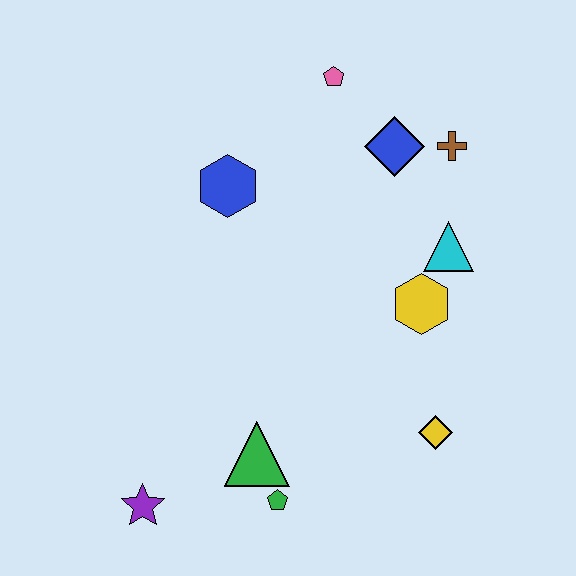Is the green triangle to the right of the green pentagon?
No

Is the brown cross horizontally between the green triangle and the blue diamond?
No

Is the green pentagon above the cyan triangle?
No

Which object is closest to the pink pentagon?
The blue diamond is closest to the pink pentagon.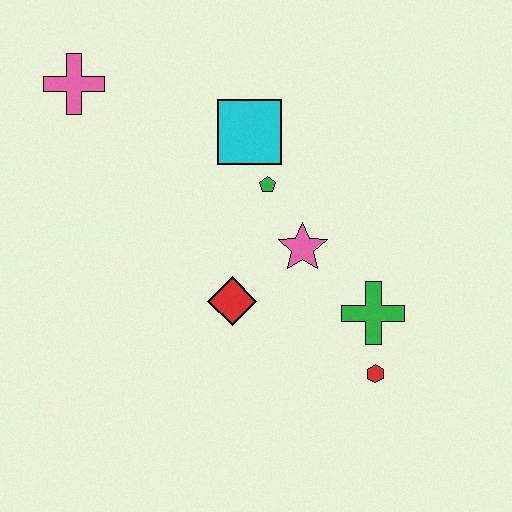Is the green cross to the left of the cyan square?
No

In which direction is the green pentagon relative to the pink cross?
The green pentagon is to the right of the pink cross.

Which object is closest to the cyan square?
The green pentagon is closest to the cyan square.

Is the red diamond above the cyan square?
No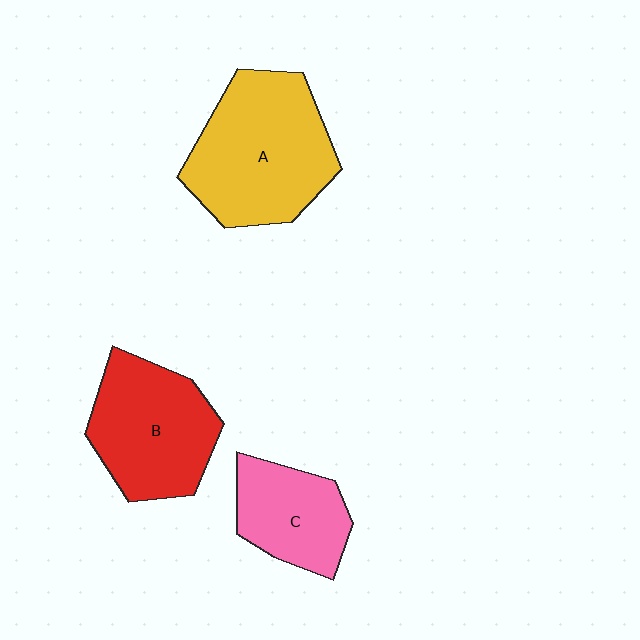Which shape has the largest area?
Shape A (yellow).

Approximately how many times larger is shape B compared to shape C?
Approximately 1.4 times.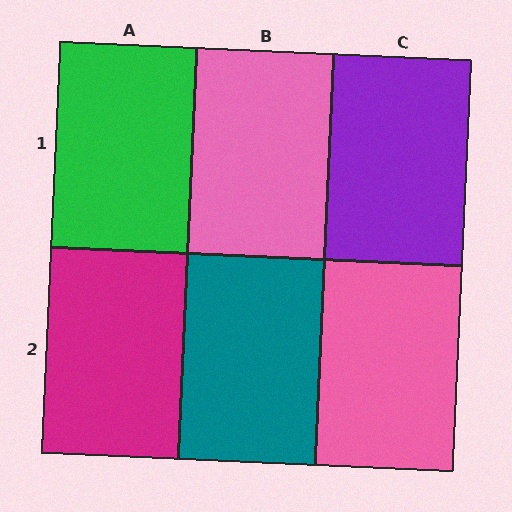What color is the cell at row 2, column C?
Pink.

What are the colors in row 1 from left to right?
Green, pink, purple.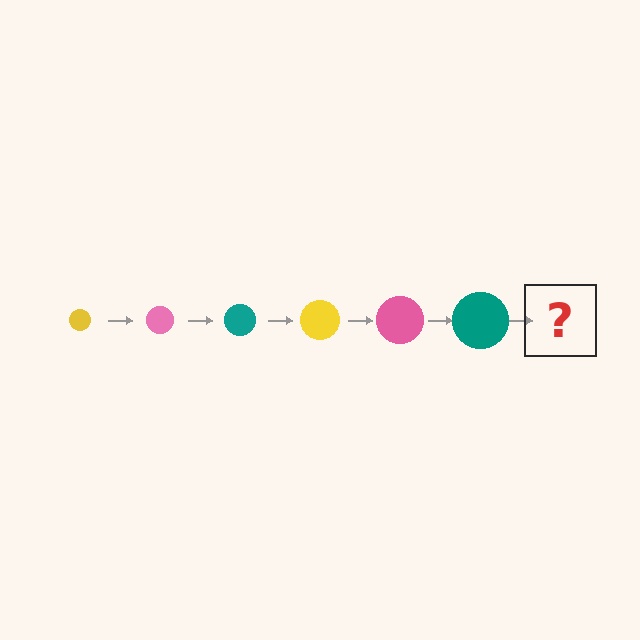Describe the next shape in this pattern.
It should be a yellow circle, larger than the previous one.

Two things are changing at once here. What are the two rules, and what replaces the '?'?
The two rules are that the circle grows larger each step and the color cycles through yellow, pink, and teal. The '?' should be a yellow circle, larger than the previous one.